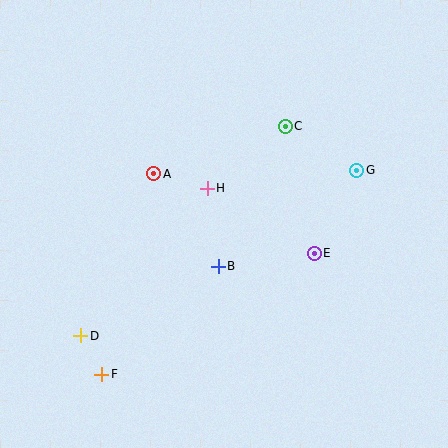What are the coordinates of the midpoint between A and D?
The midpoint between A and D is at (117, 255).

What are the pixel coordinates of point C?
Point C is at (285, 126).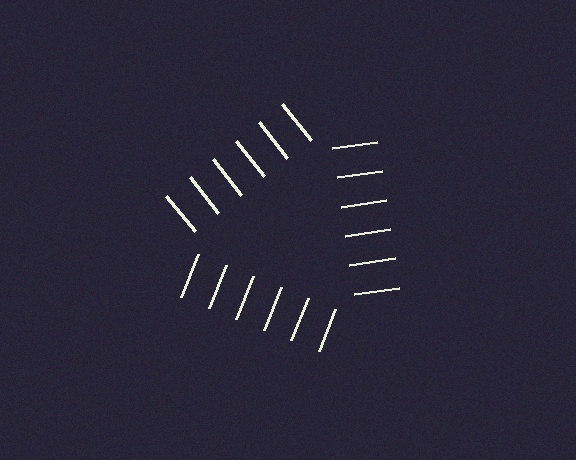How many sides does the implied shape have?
3 sides — the line-ends trace a triangle.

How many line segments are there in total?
18 — 6 along each of the 3 edges.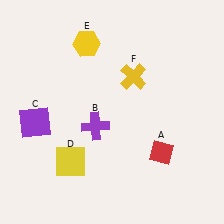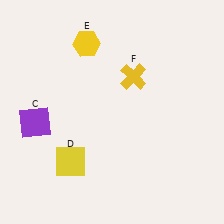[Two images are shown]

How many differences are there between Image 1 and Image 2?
There are 2 differences between the two images.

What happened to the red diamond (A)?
The red diamond (A) was removed in Image 2. It was in the bottom-right area of Image 1.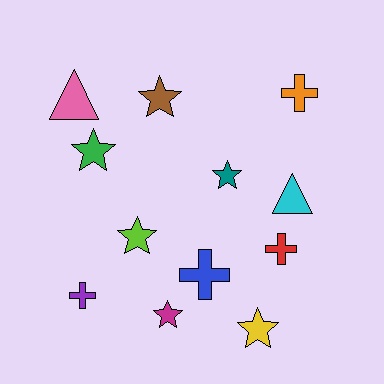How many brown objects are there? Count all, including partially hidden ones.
There is 1 brown object.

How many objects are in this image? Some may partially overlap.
There are 12 objects.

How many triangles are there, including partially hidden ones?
There are 2 triangles.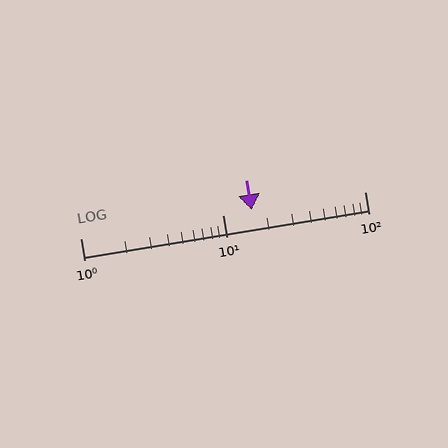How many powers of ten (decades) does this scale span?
The scale spans 2 decades, from 1 to 100.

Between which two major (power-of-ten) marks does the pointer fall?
The pointer is between 10 and 100.